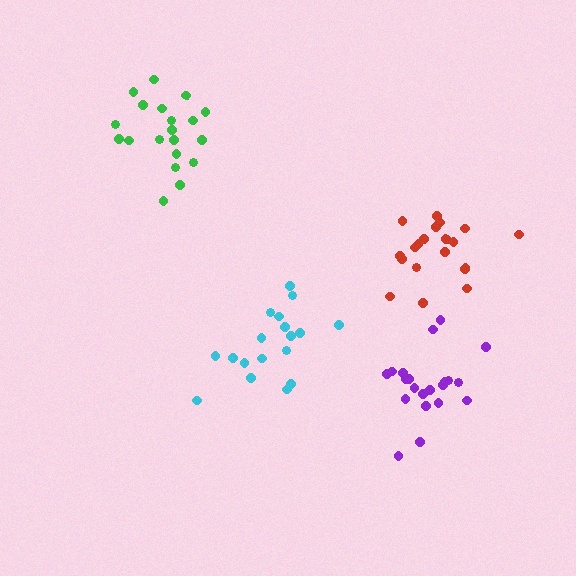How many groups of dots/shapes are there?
There are 4 groups.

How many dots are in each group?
Group 1: 18 dots, Group 2: 21 dots, Group 3: 21 dots, Group 4: 20 dots (80 total).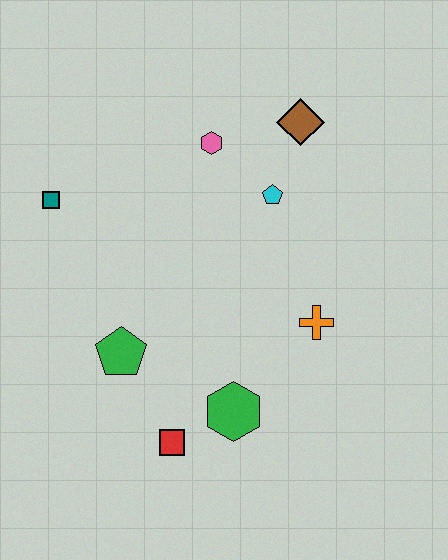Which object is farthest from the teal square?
The orange cross is farthest from the teal square.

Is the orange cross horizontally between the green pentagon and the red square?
No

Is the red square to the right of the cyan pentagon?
No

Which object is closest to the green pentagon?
The red square is closest to the green pentagon.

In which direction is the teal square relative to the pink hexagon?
The teal square is to the left of the pink hexagon.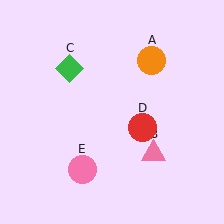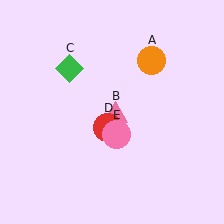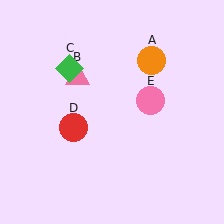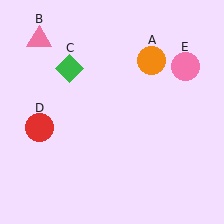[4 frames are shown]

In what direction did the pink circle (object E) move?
The pink circle (object E) moved up and to the right.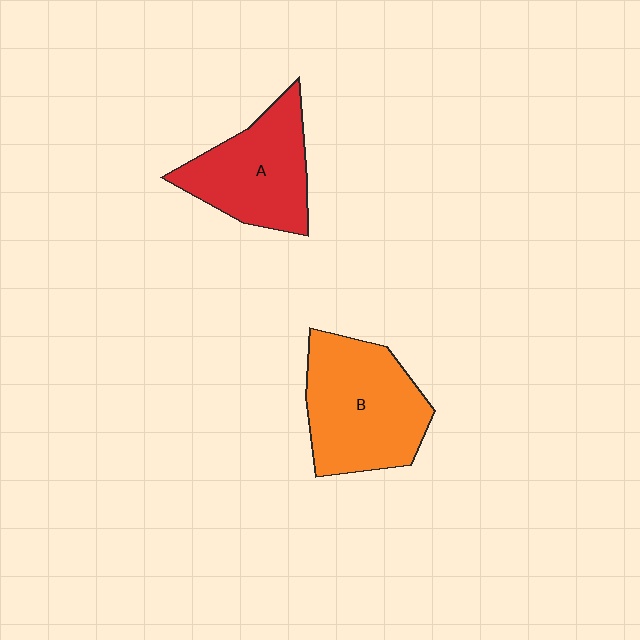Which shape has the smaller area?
Shape A (red).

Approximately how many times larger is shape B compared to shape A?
Approximately 1.2 times.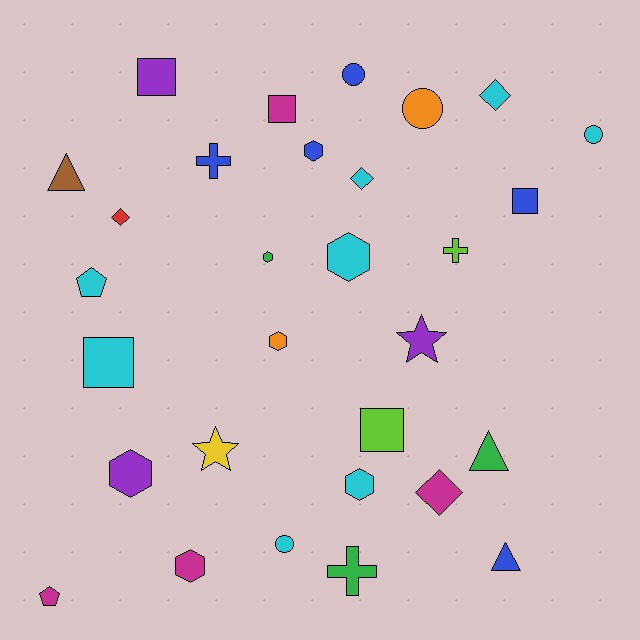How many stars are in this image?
There are 2 stars.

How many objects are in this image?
There are 30 objects.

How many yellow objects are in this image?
There is 1 yellow object.